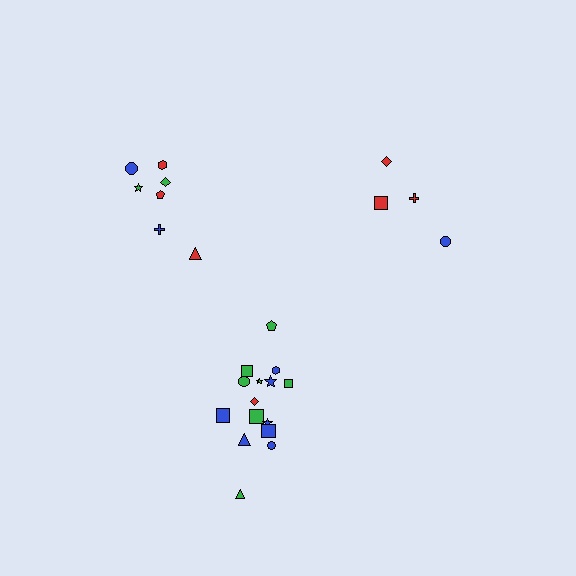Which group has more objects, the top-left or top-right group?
The top-left group.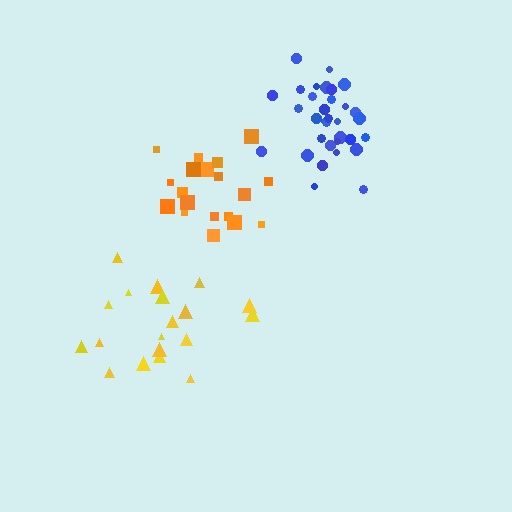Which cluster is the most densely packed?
Blue.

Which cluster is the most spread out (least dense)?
Yellow.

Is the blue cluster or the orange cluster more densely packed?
Blue.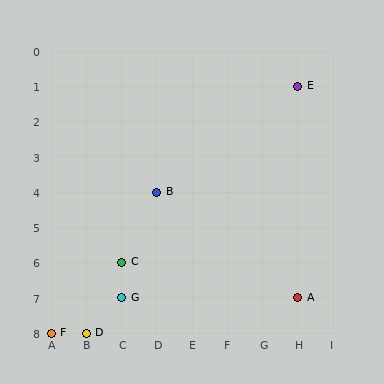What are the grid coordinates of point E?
Point E is at grid coordinates (H, 1).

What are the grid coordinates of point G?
Point G is at grid coordinates (C, 7).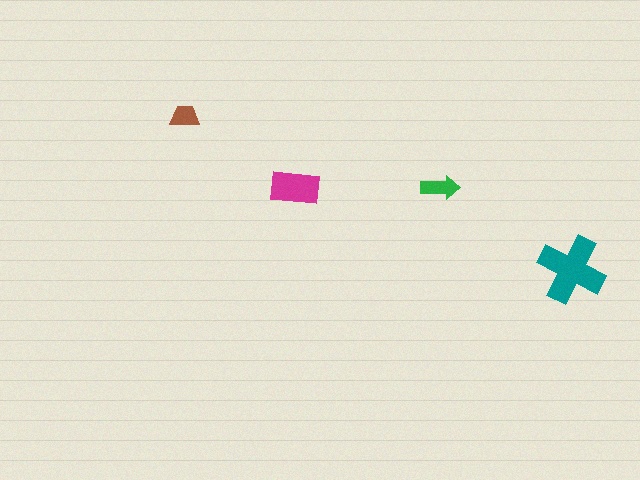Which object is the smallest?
The brown trapezoid.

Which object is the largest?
The teal cross.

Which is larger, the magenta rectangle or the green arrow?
The magenta rectangle.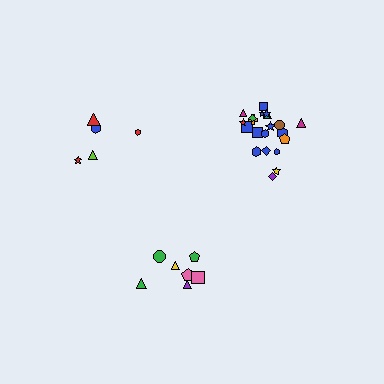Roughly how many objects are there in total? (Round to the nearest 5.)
Roughly 35 objects in total.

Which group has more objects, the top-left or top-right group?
The top-right group.